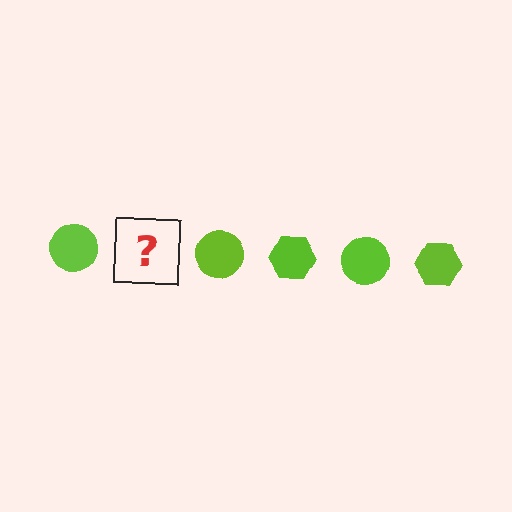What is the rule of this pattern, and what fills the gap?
The rule is that the pattern cycles through circle, hexagon shapes in lime. The gap should be filled with a lime hexagon.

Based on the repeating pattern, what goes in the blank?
The blank should be a lime hexagon.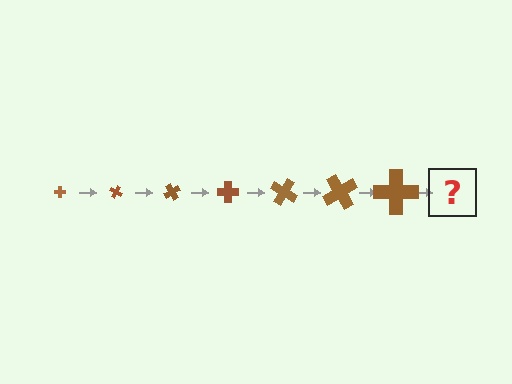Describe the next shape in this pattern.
It should be a cross, larger than the previous one and rotated 210 degrees from the start.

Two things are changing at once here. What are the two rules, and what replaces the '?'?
The two rules are that the cross grows larger each step and it rotates 30 degrees each step. The '?' should be a cross, larger than the previous one and rotated 210 degrees from the start.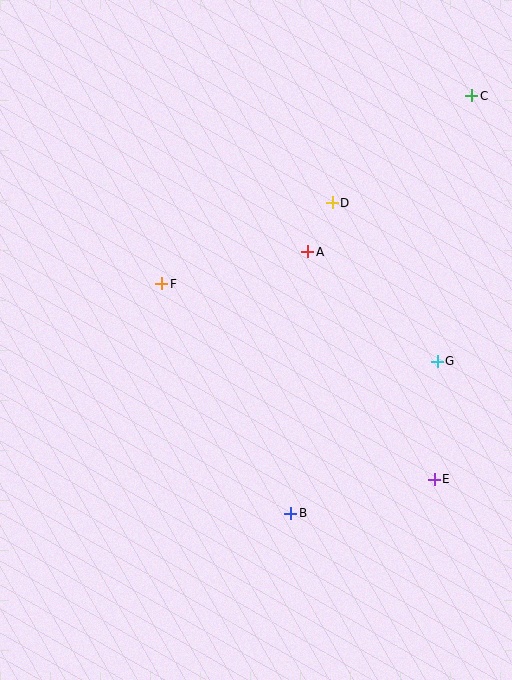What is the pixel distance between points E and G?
The distance between E and G is 118 pixels.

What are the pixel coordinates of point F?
Point F is at (161, 284).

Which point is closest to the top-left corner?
Point F is closest to the top-left corner.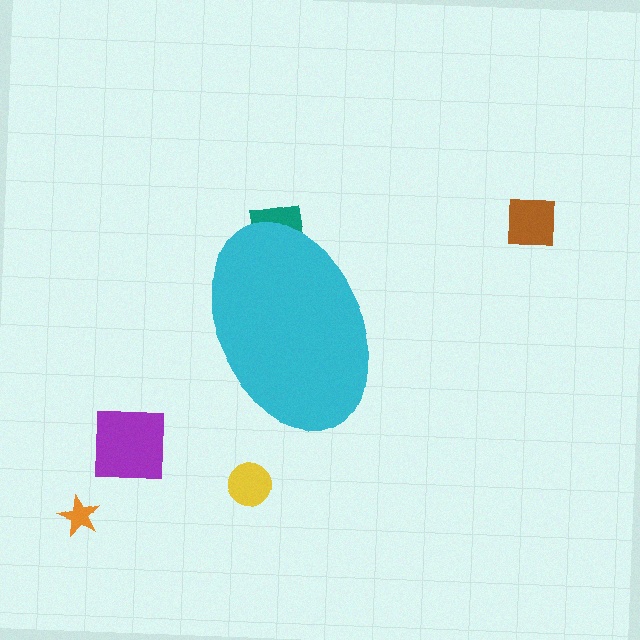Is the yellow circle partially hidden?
No, the yellow circle is fully visible.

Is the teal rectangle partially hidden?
Yes, the teal rectangle is partially hidden behind the cyan ellipse.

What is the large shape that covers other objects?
A cyan ellipse.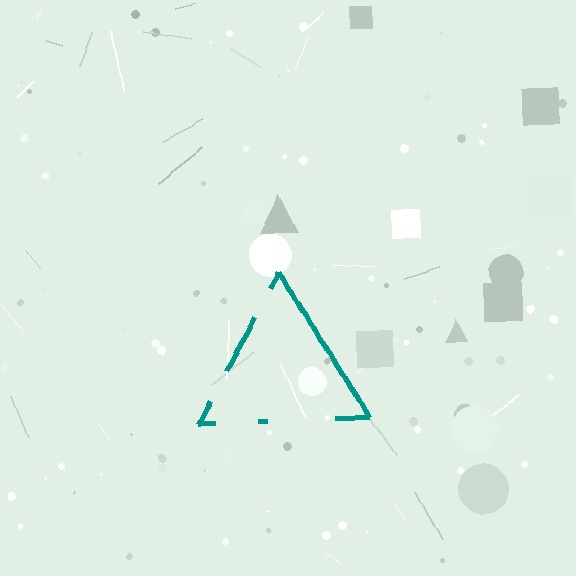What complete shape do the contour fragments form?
The contour fragments form a triangle.